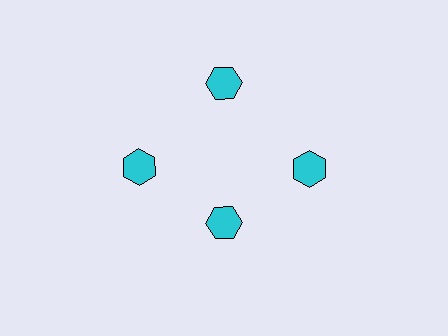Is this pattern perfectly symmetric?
No. The 4 cyan hexagons are arranged in a ring, but one element near the 6 o'clock position is pulled inward toward the center, breaking the 4-fold rotational symmetry.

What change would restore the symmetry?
The symmetry would be restored by moving it outward, back onto the ring so that all 4 hexagons sit at equal angles and equal distance from the center.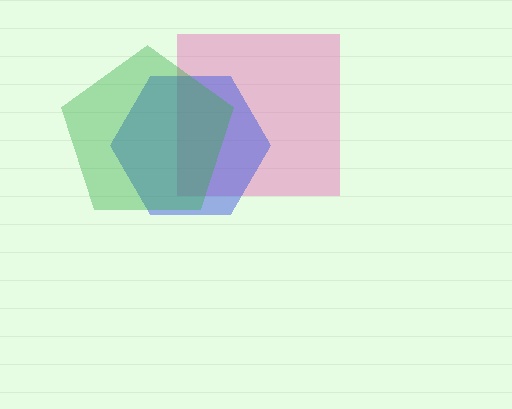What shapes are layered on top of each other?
The layered shapes are: a pink square, a blue hexagon, a green pentagon.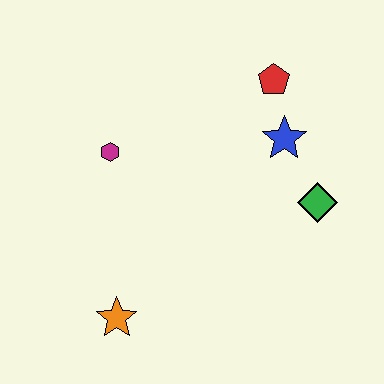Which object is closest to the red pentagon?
The blue star is closest to the red pentagon.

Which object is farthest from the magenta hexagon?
The green diamond is farthest from the magenta hexagon.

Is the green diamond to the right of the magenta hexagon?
Yes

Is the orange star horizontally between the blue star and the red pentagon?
No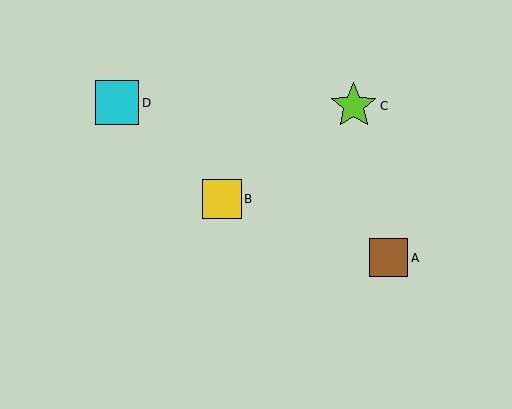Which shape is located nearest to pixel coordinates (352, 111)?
The lime star (labeled C) at (354, 106) is nearest to that location.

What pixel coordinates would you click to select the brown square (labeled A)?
Click at (389, 258) to select the brown square A.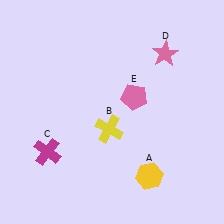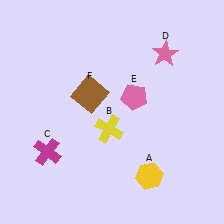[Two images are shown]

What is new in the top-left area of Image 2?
A brown square (F) was added in the top-left area of Image 2.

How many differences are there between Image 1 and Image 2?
There is 1 difference between the two images.